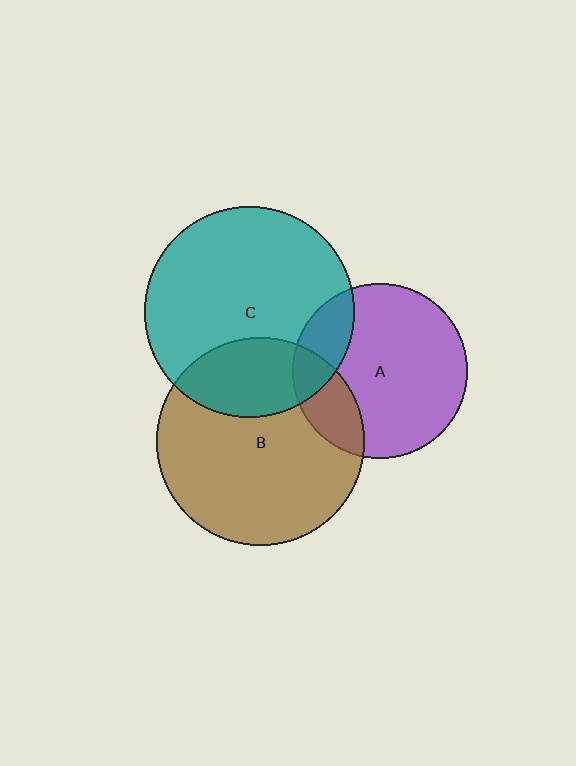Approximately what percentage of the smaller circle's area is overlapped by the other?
Approximately 20%.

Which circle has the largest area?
Circle C (teal).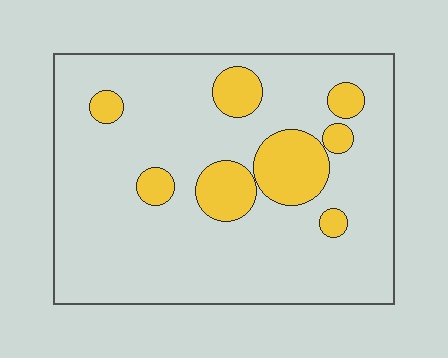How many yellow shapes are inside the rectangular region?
8.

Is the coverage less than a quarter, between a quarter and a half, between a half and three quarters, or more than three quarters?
Less than a quarter.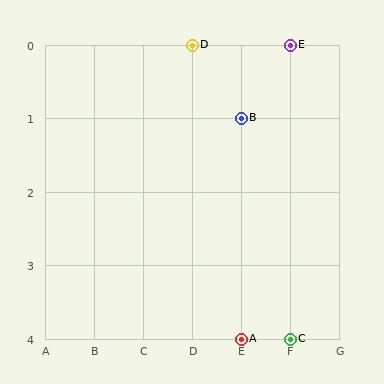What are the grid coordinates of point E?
Point E is at grid coordinates (F, 0).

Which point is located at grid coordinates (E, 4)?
Point A is at (E, 4).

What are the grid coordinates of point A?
Point A is at grid coordinates (E, 4).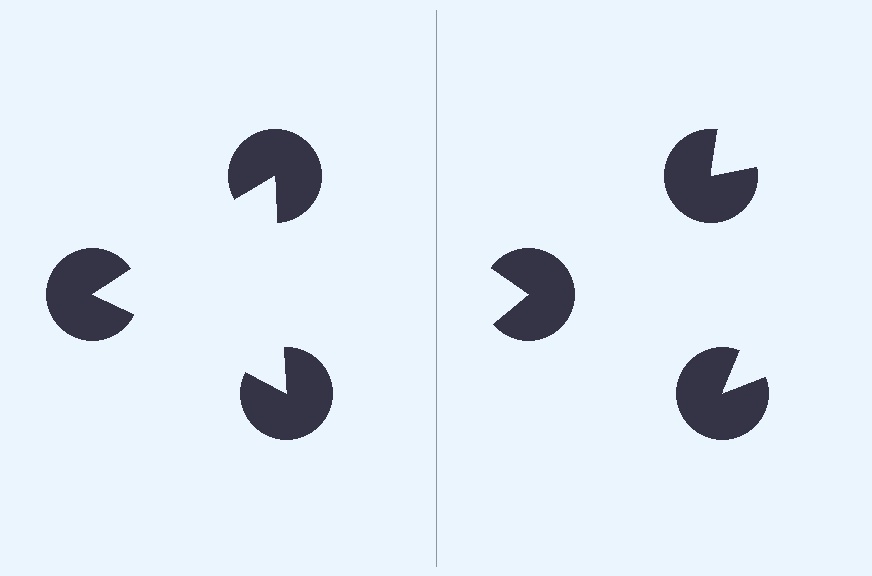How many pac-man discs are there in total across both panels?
6 — 3 on each side.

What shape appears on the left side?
An illusory triangle.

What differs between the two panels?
The pac-man discs are positioned identically on both sides; only the wedge orientations differ. On the left they align to a triangle; on the right they are misaligned.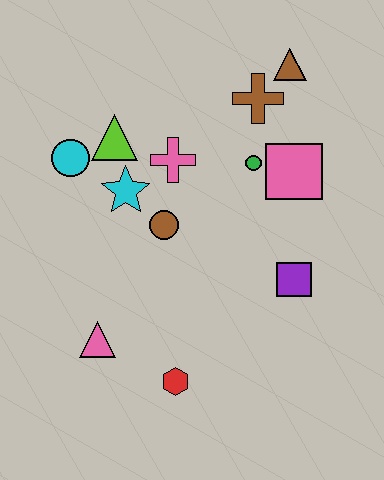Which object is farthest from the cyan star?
The brown triangle is farthest from the cyan star.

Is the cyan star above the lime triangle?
No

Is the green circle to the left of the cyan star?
No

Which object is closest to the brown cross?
The brown triangle is closest to the brown cross.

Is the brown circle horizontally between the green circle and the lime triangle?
Yes